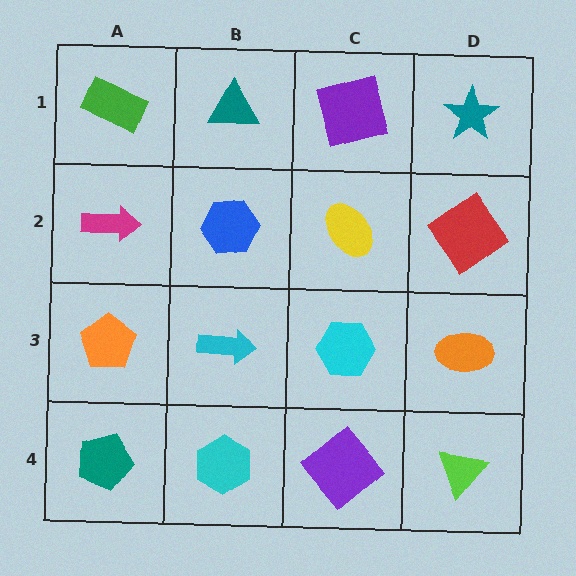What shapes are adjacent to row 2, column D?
A teal star (row 1, column D), an orange ellipse (row 3, column D), a yellow ellipse (row 2, column C).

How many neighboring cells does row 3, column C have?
4.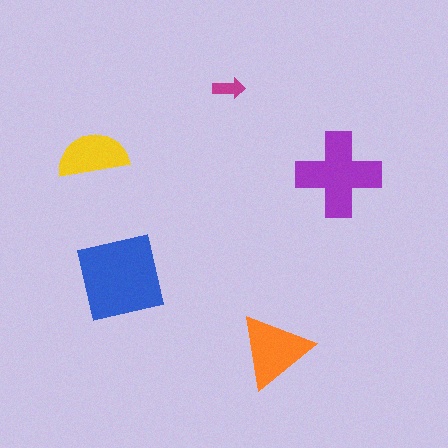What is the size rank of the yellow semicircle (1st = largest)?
4th.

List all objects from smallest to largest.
The magenta arrow, the yellow semicircle, the orange triangle, the purple cross, the blue square.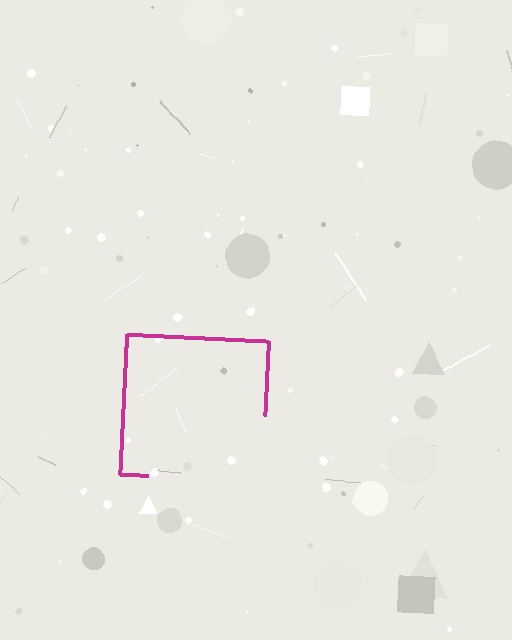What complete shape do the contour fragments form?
The contour fragments form a square.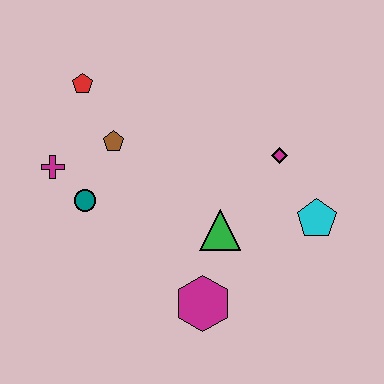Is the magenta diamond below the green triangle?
No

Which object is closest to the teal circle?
The magenta cross is closest to the teal circle.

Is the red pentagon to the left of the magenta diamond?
Yes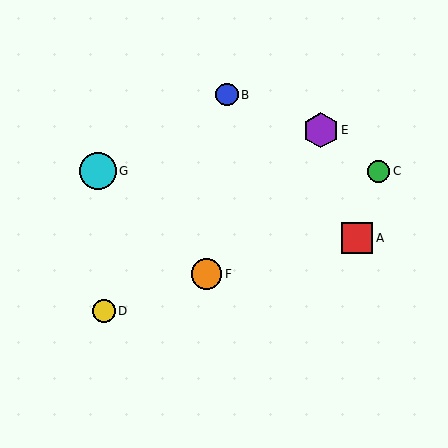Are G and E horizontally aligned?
No, G is at y≈171 and E is at y≈130.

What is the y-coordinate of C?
Object C is at y≈171.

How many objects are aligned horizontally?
2 objects (C, G) are aligned horizontally.